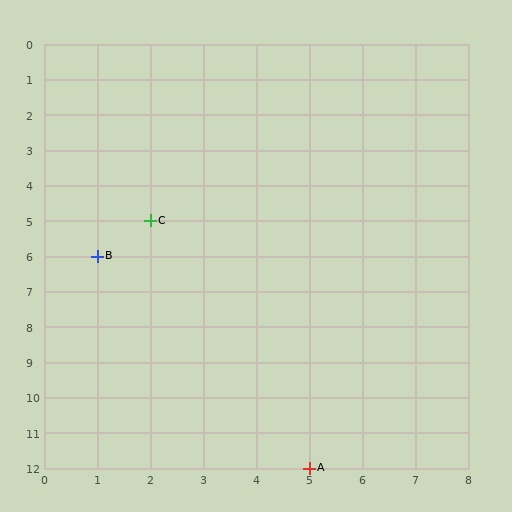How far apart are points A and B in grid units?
Points A and B are 4 columns and 6 rows apart (about 7.2 grid units diagonally).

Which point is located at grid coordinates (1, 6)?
Point B is at (1, 6).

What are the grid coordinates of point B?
Point B is at grid coordinates (1, 6).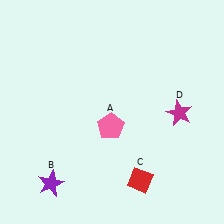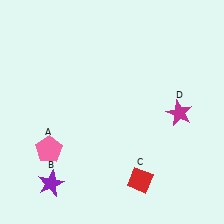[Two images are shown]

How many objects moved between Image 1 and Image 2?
1 object moved between the two images.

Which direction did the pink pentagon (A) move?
The pink pentagon (A) moved left.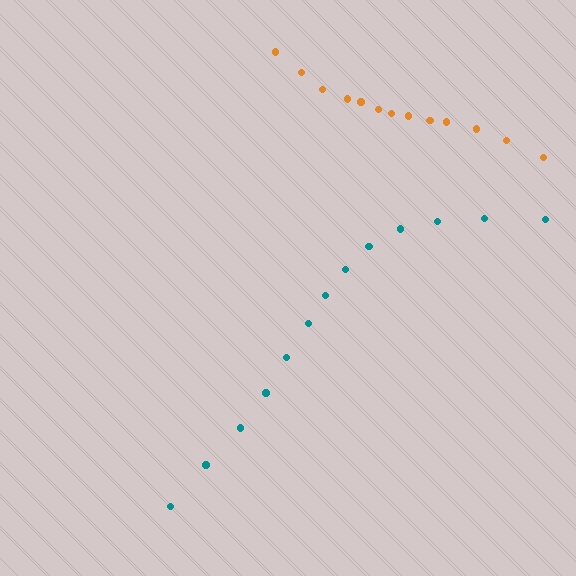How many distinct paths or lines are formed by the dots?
There are 2 distinct paths.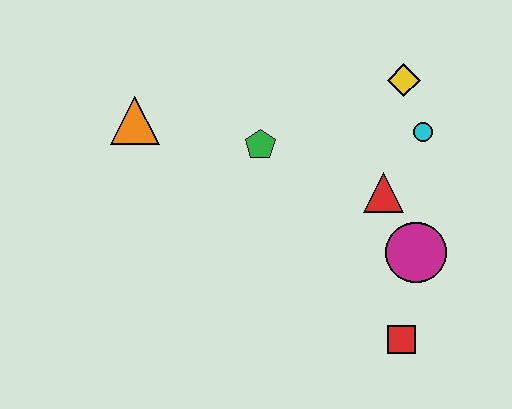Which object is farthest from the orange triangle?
The red square is farthest from the orange triangle.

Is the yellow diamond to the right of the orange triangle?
Yes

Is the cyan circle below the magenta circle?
No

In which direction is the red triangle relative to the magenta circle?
The red triangle is above the magenta circle.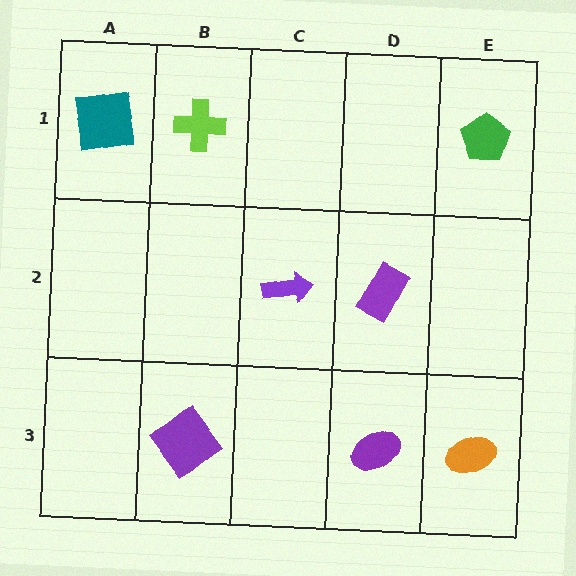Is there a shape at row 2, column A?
No, that cell is empty.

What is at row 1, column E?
A green pentagon.